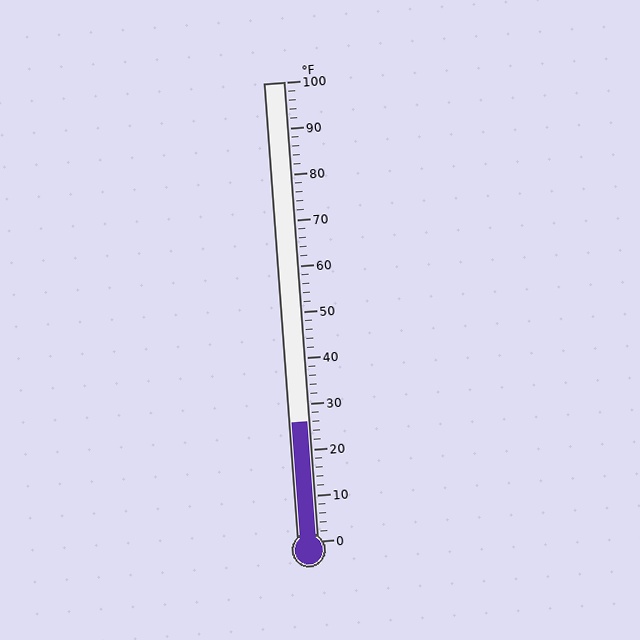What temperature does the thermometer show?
The thermometer shows approximately 26°F.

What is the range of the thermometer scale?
The thermometer scale ranges from 0°F to 100°F.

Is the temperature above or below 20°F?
The temperature is above 20°F.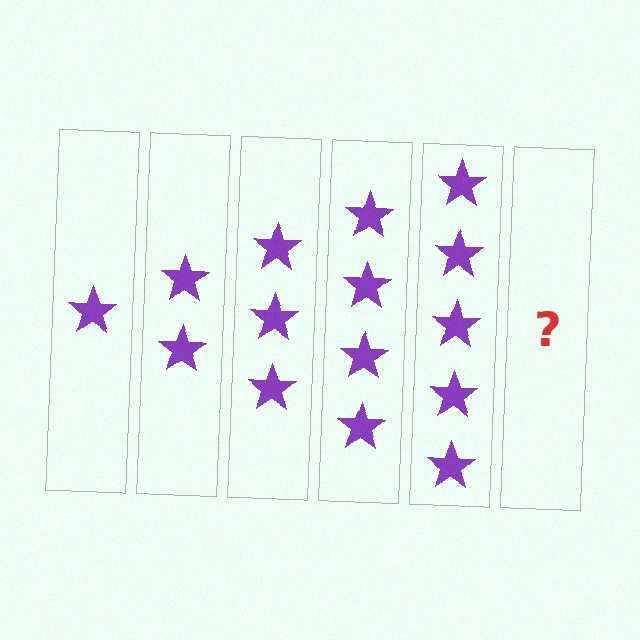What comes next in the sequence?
The next element should be 6 stars.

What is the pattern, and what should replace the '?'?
The pattern is that each step adds one more star. The '?' should be 6 stars.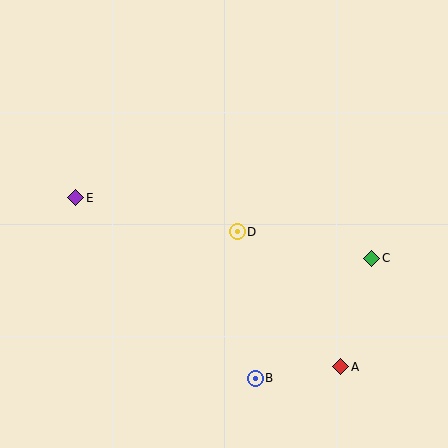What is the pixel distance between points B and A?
The distance between B and A is 86 pixels.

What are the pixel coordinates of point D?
Point D is at (237, 232).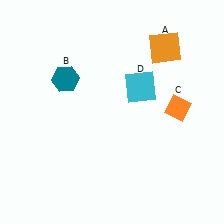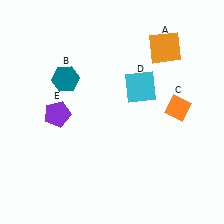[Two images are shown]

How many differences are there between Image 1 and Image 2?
There is 1 difference between the two images.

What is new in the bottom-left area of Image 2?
A purple pentagon (E) was added in the bottom-left area of Image 2.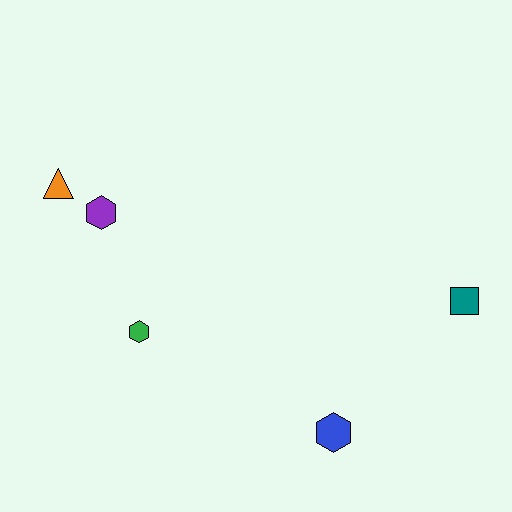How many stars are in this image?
There are no stars.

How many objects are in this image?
There are 5 objects.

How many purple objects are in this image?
There is 1 purple object.